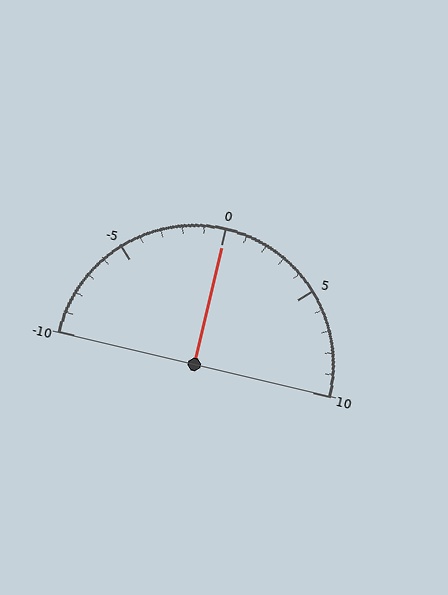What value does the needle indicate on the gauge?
The needle indicates approximately 0.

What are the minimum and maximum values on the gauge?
The gauge ranges from -10 to 10.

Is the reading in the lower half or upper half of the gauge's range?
The reading is in the upper half of the range (-10 to 10).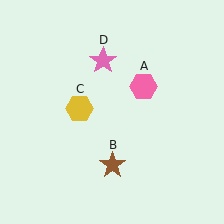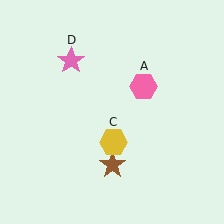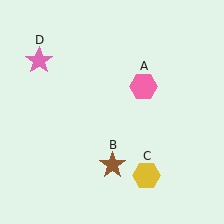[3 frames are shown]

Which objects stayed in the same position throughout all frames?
Pink hexagon (object A) and brown star (object B) remained stationary.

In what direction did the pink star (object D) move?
The pink star (object D) moved left.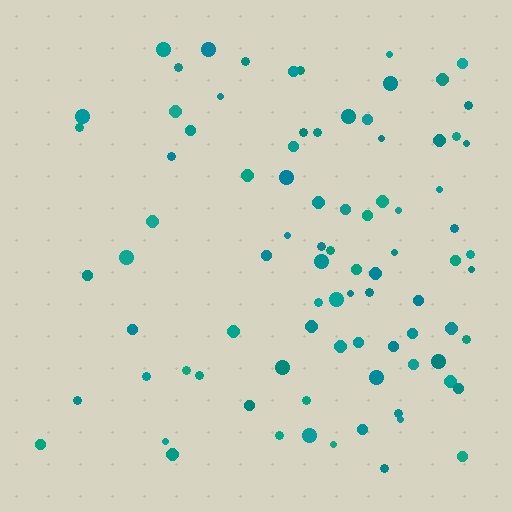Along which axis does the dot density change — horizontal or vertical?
Horizontal.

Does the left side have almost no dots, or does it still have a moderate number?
Still a moderate number, just noticeably fewer than the right.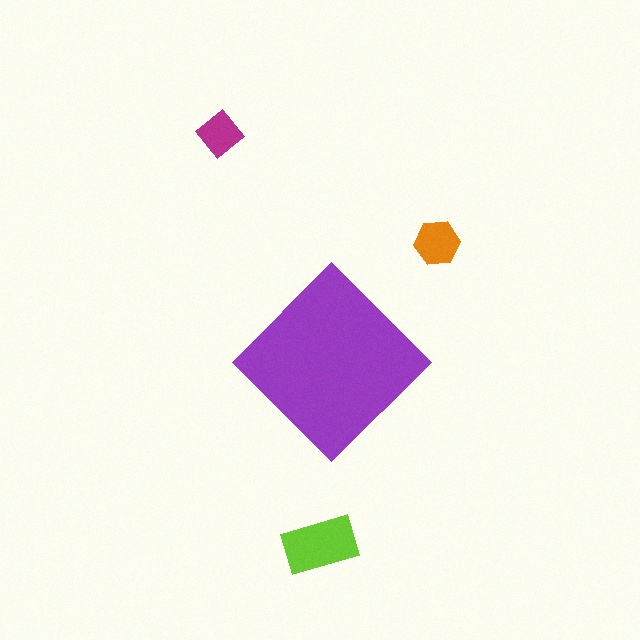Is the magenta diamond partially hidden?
No, the magenta diamond is fully visible.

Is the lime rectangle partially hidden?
No, the lime rectangle is fully visible.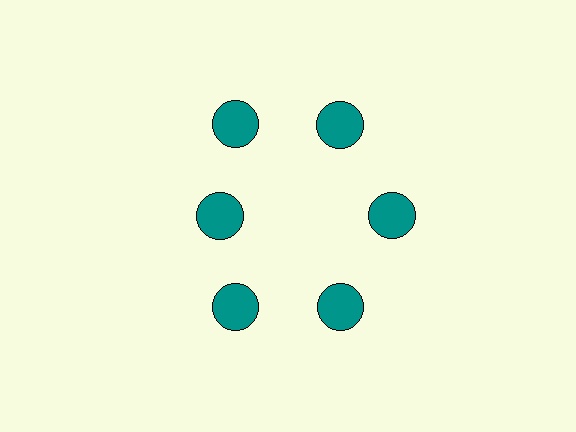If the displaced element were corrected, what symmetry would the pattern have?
It would have 6-fold rotational symmetry — the pattern would map onto itself every 60 degrees.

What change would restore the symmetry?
The symmetry would be restored by moving it outward, back onto the ring so that all 6 circles sit at equal angles and equal distance from the center.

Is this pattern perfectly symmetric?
No. The 6 teal circles are arranged in a ring, but one element near the 9 o'clock position is pulled inward toward the center, breaking the 6-fold rotational symmetry.